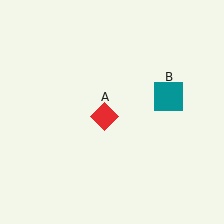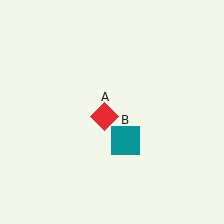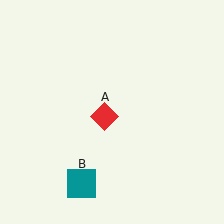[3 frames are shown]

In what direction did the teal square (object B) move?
The teal square (object B) moved down and to the left.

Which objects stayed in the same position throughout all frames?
Red diamond (object A) remained stationary.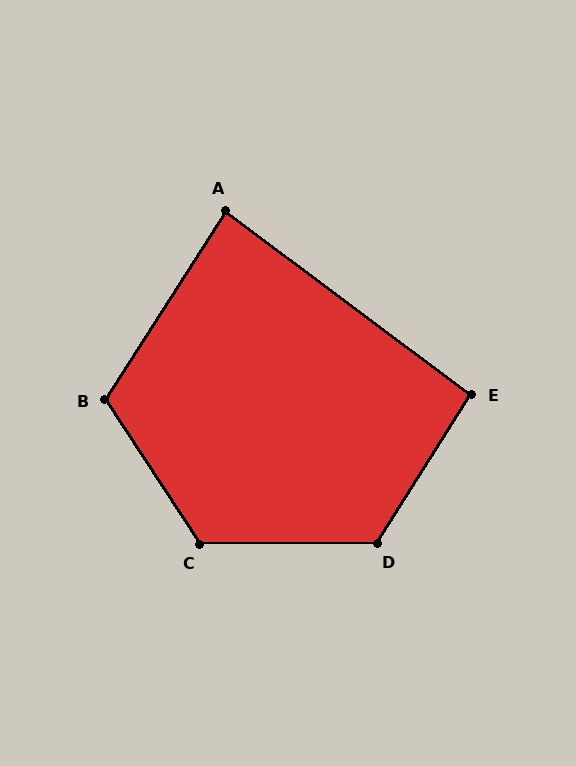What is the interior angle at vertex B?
Approximately 114 degrees (obtuse).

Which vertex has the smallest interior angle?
A, at approximately 86 degrees.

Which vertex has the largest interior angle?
C, at approximately 123 degrees.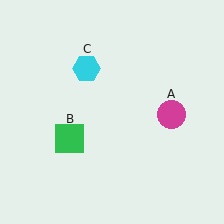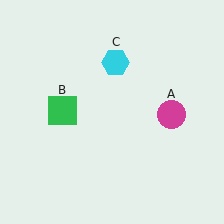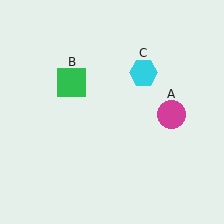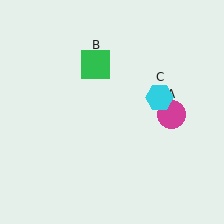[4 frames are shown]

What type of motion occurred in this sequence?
The green square (object B), cyan hexagon (object C) rotated clockwise around the center of the scene.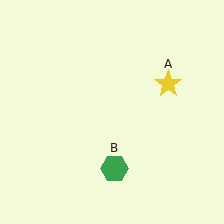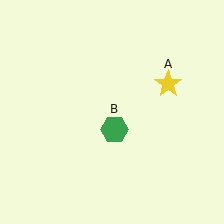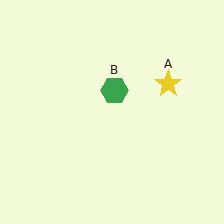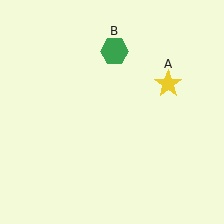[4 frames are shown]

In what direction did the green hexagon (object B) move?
The green hexagon (object B) moved up.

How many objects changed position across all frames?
1 object changed position: green hexagon (object B).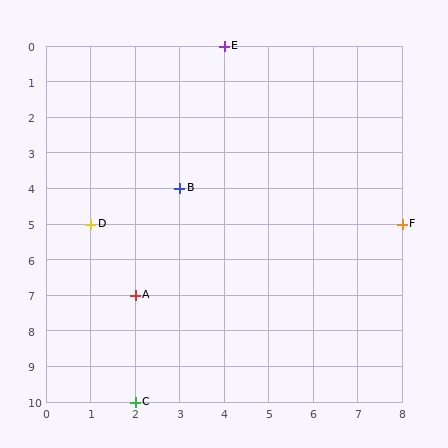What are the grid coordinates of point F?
Point F is at grid coordinates (8, 5).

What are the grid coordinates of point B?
Point B is at grid coordinates (3, 4).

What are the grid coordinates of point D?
Point D is at grid coordinates (1, 5).